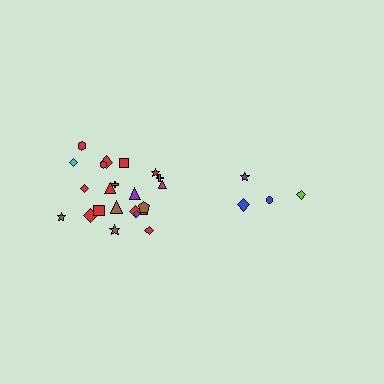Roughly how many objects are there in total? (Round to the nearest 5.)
Roughly 25 objects in total.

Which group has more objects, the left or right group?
The left group.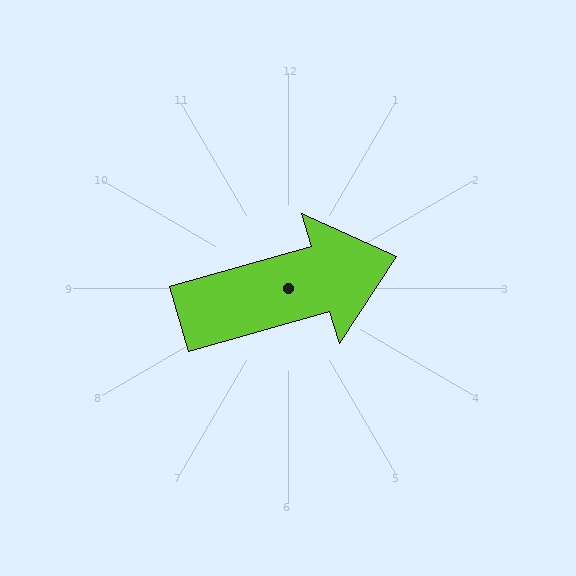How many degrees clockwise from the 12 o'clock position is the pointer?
Approximately 74 degrees.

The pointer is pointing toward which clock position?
Roughly 2 o'clock.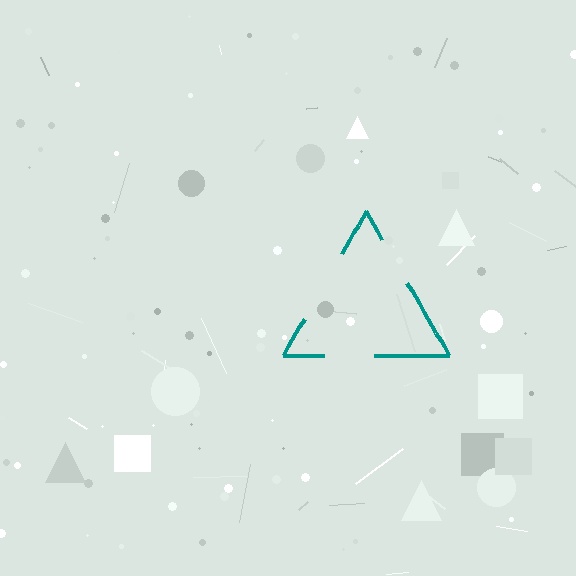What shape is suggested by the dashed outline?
The dashed outline suggests a triangle.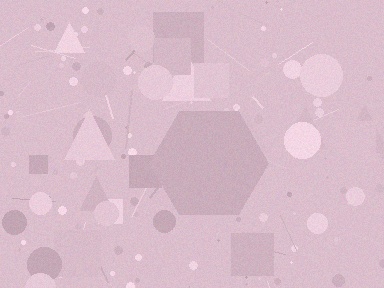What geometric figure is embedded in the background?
A hexagon is embedded in the background.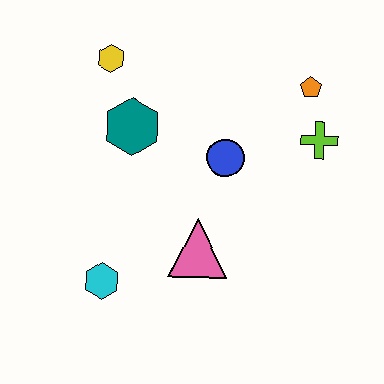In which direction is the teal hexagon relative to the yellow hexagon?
The teal hexagon is below the yellow hexagon.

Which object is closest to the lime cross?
The orange pentagon is closest to the lime cross.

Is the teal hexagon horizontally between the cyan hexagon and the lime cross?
Yes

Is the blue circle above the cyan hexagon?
Yes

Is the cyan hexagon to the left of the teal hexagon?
Yes